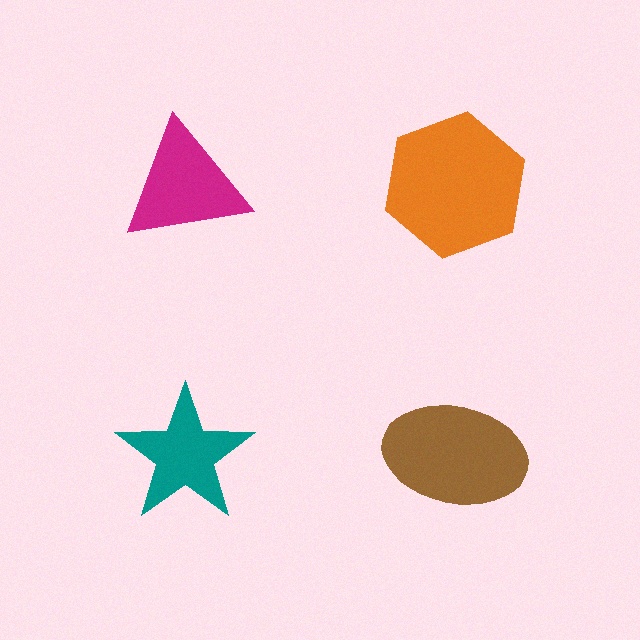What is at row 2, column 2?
A brown ellipse.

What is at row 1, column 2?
An orange hexagon.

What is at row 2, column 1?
A teal star.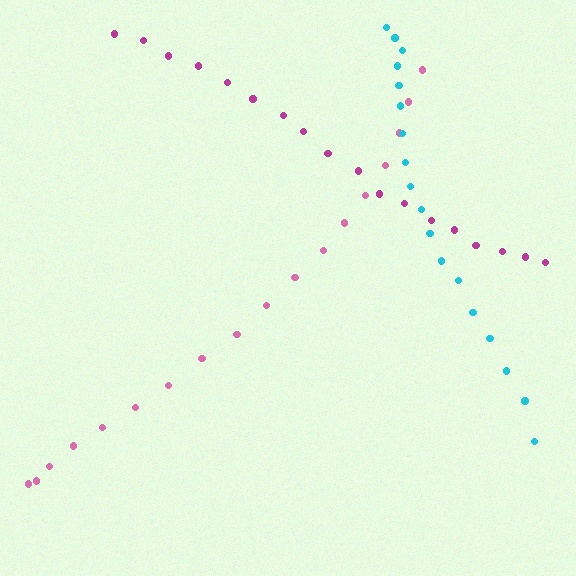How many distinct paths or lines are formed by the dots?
There are 3 distinct paths.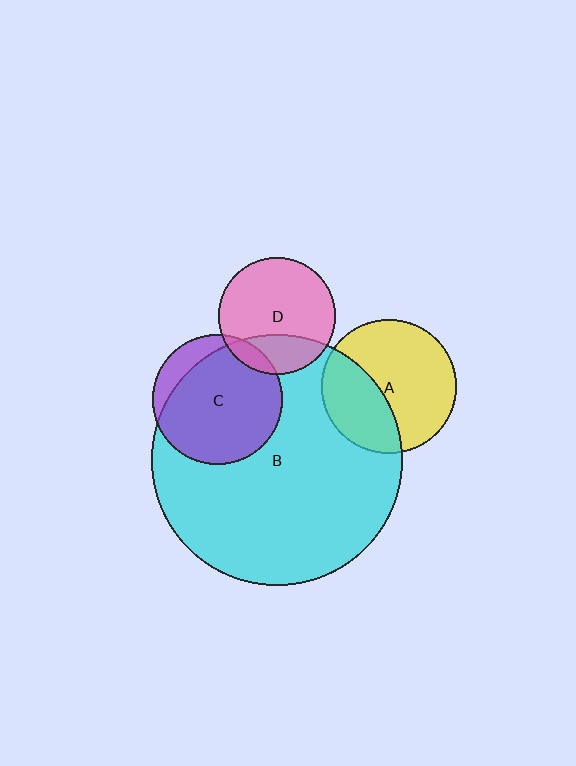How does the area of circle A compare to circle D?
Approximately 1.3 times.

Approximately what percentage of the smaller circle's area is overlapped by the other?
Approximately 10%.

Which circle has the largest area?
Circle B (cyan).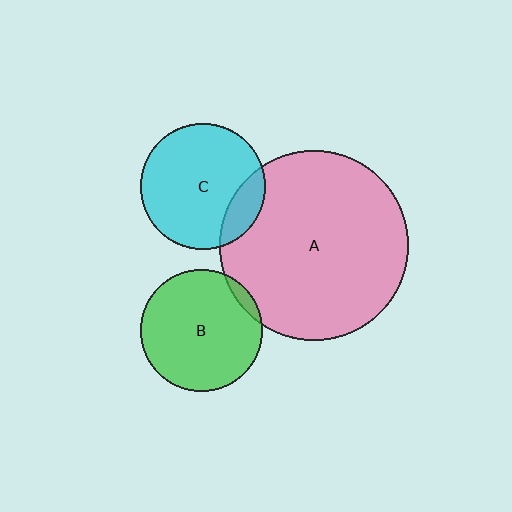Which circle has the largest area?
Circle A (pink).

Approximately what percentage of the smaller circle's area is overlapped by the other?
Approximately 15%.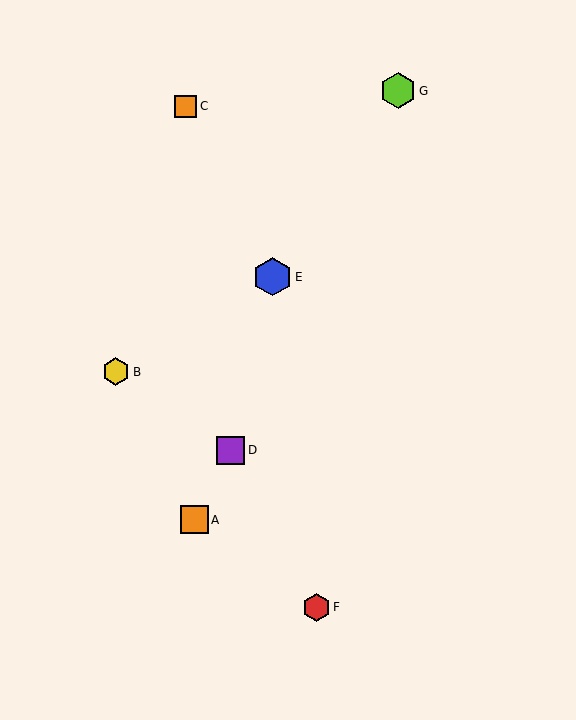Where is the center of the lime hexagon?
The center of the lime hexagon is at (398, 91).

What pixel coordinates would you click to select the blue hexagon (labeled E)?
Click at (273, 277) to select the blue hexagon E.